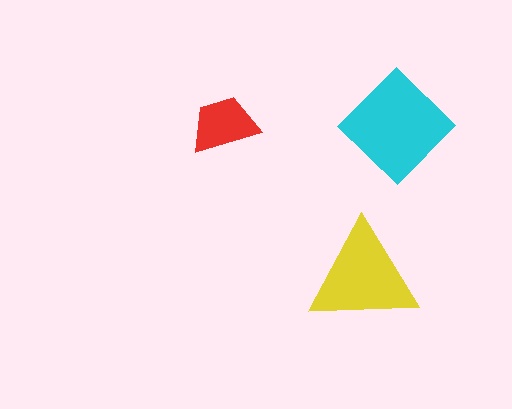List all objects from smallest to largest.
The red trapezoid, the yellow triangle, the cyan diamond.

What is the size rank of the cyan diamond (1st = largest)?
1st.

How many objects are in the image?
There are 3 objects in the image.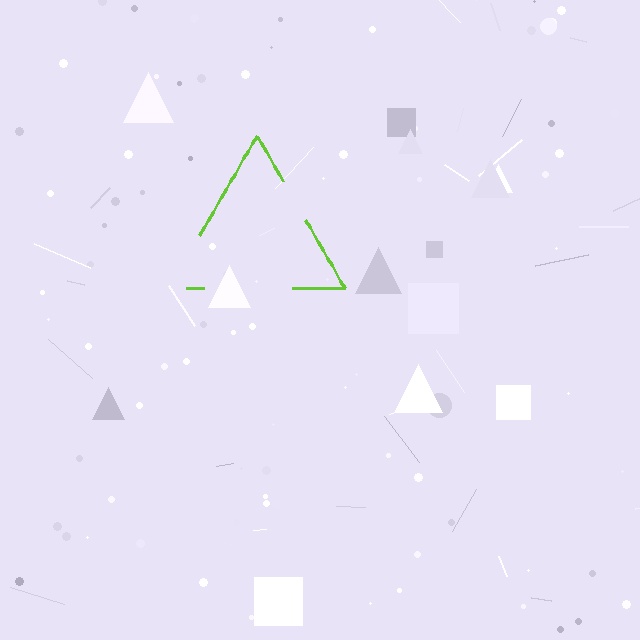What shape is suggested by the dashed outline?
The dashed outline suggests a triangle.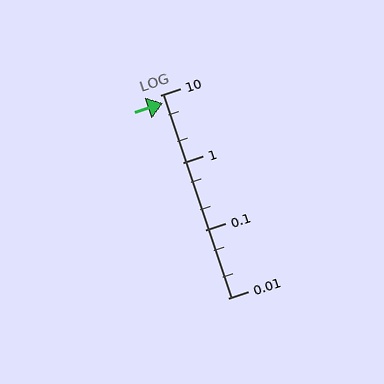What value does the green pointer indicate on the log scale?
The pointer indicates approximately 7.6.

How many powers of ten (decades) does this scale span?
The scale spans 3 decades, from 0.01 to 10.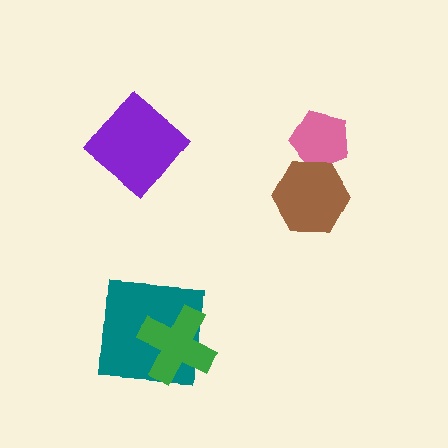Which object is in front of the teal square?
The green cross is in front of the teal square.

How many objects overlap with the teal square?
1 object overlaps with the teal square.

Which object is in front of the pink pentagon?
The brown hexagon is in front of the pink pentagon.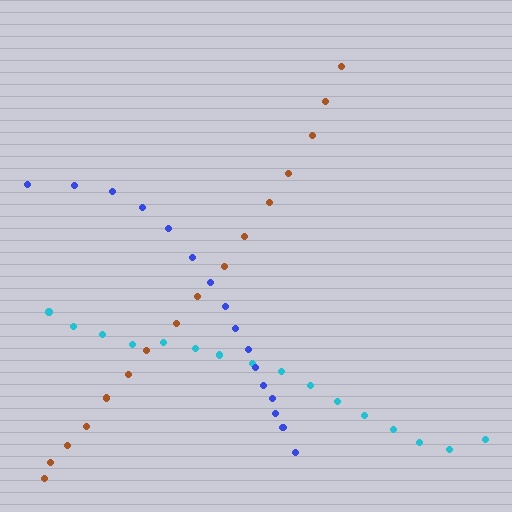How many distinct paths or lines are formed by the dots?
There are 3 distinct paths.